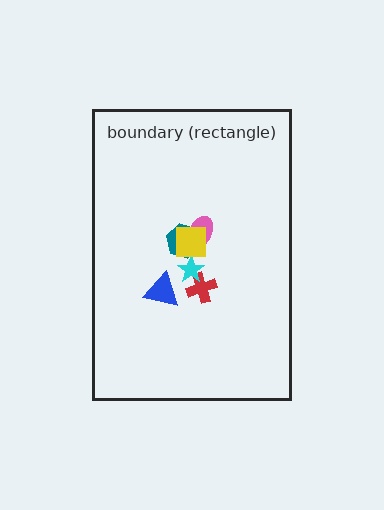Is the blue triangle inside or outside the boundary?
Inside.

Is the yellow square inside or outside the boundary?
Inside.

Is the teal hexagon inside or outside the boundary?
Inside.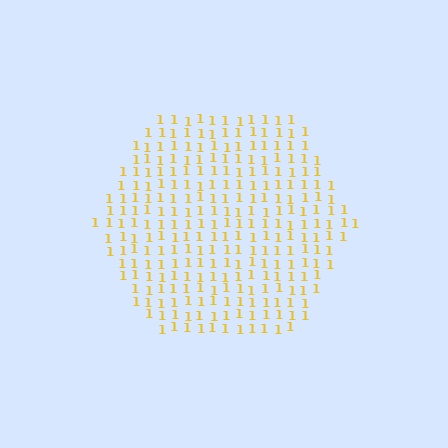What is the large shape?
The large shape is a hexagon.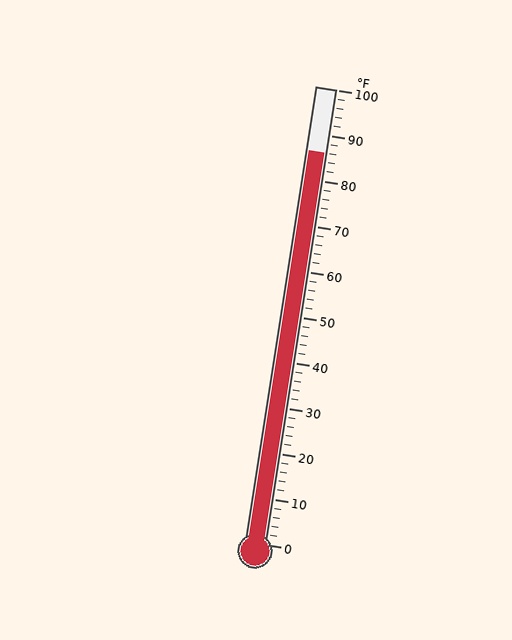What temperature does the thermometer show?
The thermometer shows approximately 86°F.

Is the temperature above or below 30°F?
The temperature is above 30°F.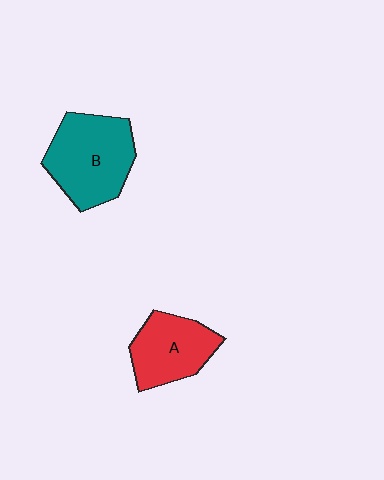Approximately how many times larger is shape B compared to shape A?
Approximately 1.3 times.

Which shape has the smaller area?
Shape A (red).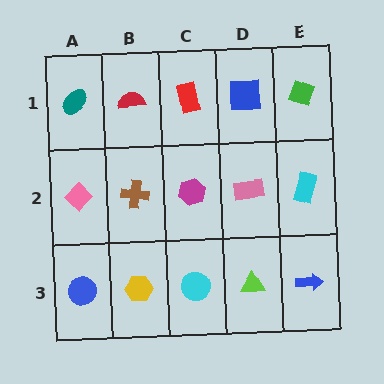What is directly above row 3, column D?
A pink rectangle.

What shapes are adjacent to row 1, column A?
A pink diamond (row 2, column A), a red semicircle (row 1, column B).